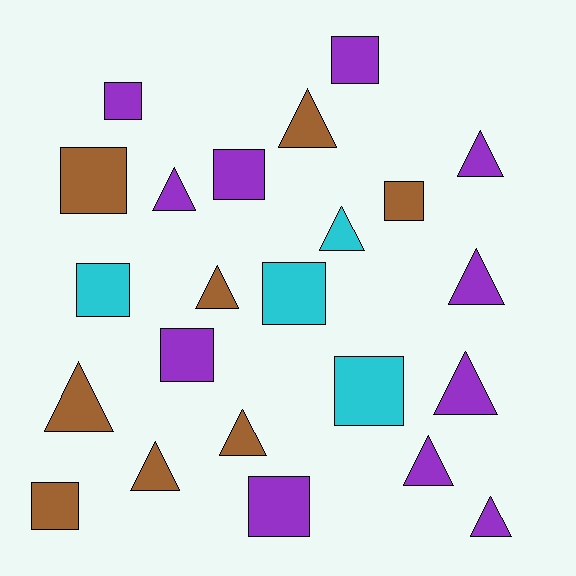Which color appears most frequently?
Purple, with 11 objects.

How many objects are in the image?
There are 23 objects.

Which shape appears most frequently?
Triangle, with 12 objects.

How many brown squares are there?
There are 3 brown squares.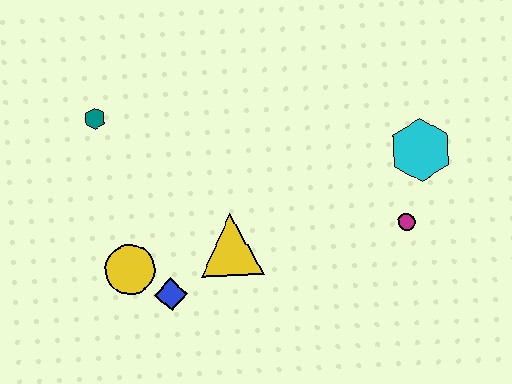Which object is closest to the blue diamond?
The yellow circle is closest to the blue diamond.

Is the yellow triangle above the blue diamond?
Yes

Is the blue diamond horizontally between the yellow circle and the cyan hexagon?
Yes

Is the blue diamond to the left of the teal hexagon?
No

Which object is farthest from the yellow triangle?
The cyan hexagon is farthest from the yellow triangle.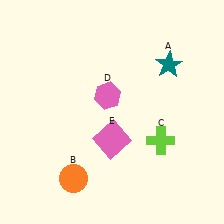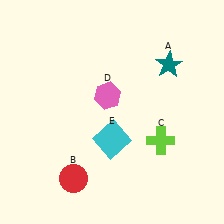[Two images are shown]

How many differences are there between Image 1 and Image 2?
There are 2 differences between the two images.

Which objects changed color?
B changed from orange to red. E changed from pink to cyan.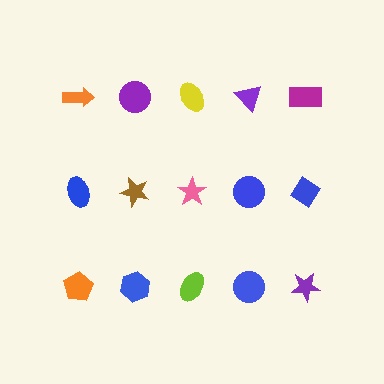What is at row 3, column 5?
A purple star.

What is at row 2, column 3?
A pink star.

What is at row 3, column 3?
A lime ellipse.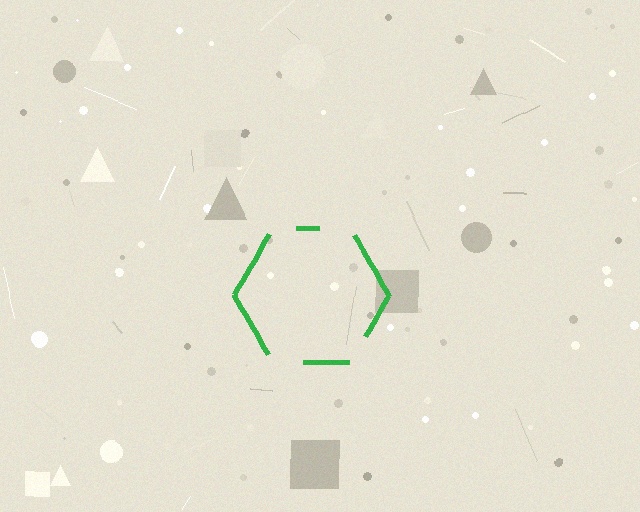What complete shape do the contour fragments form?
The contour fragments form a hexagon.